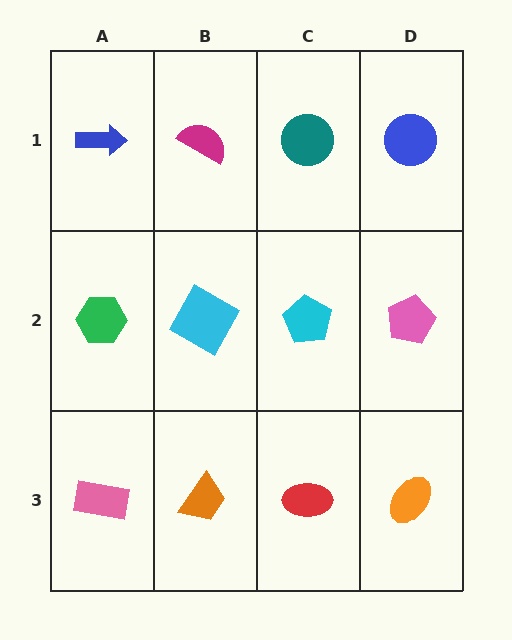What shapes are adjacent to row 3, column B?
A cyan square (row 2, column B), a pink rectangle (row 3, column A), a red ellipse (row 3, column C).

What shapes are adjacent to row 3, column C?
A cyan pentagon (row 2, column C), an orange trapezoid (row 3, column B), an orange ellipse (row 3, column D).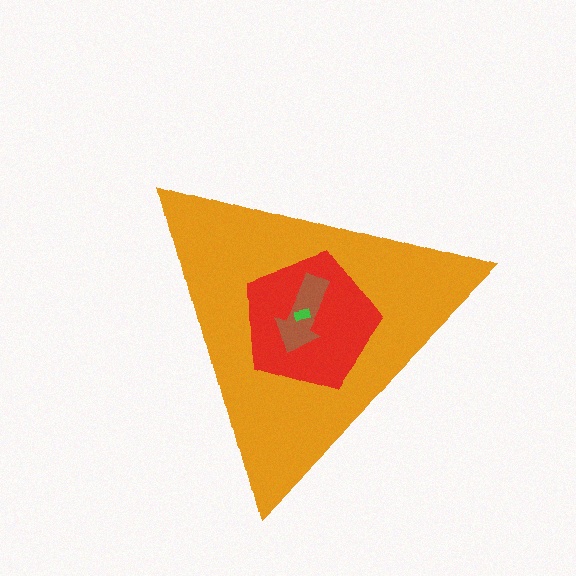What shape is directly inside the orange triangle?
The red pentagon.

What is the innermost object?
The green rectangle.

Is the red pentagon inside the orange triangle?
Yes.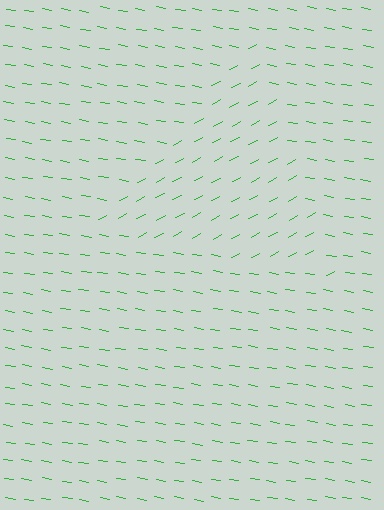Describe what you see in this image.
The image is filled with small green line segments. A triangle region in the image has lines oriented differently from the surrounding lines, creating a visible texture boundary.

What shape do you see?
I see a triangle.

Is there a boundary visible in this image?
Yes, there is a texture boundary formed by a change in line orientation.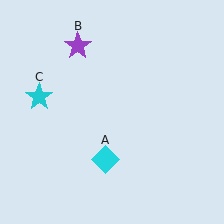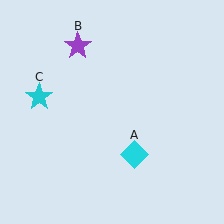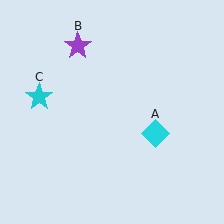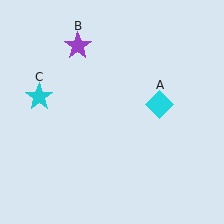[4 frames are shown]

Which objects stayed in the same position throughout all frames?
Purple star (object B) and cyan star (object C) remained stationary.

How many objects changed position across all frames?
1 object changed position: cyan diamond (object A).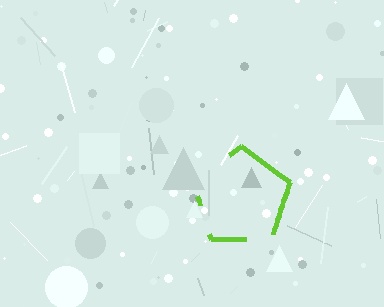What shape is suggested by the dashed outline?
The dashed outline suggests a pentagon.